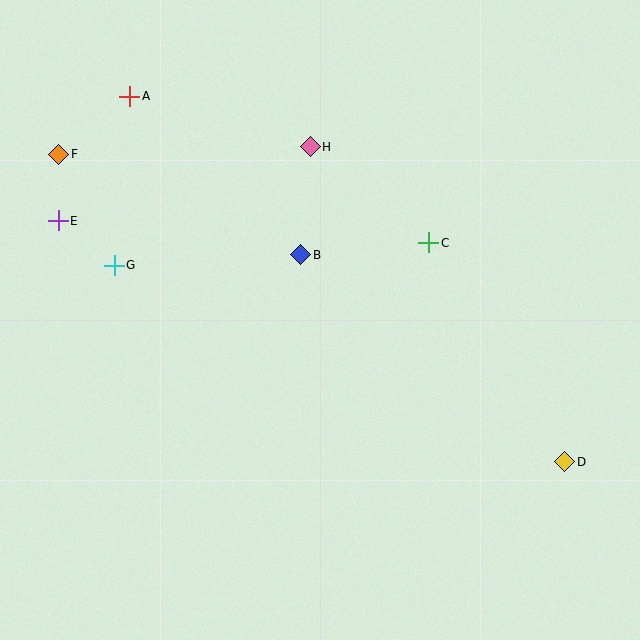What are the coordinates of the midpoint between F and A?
The midpoint between F and A is at (94, 125).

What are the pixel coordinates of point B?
Point B is at (301, 255).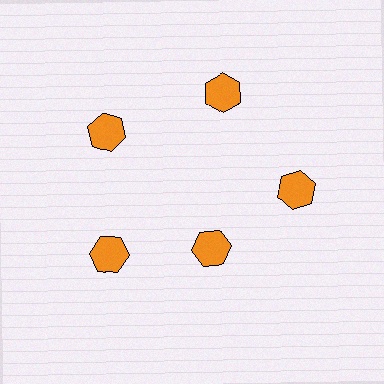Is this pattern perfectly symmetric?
No. The 5 orange hexagons are arranged in a ring, but one element near the 5 o'clock position is pulled inward toward the center, breaking the 5-fold rotational symmetry.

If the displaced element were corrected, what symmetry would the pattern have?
It would have 5-fold rotational symmetry — the pattern would map onto itself every 72 degrees.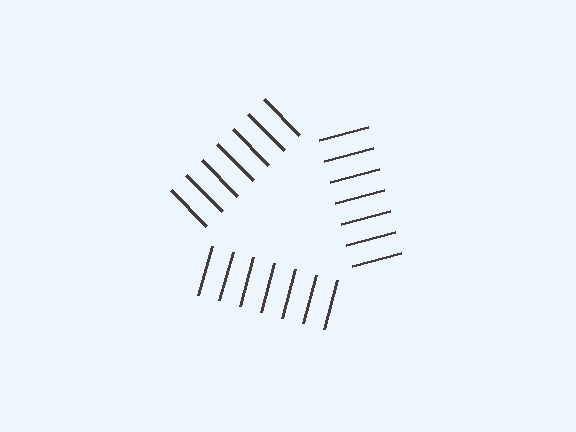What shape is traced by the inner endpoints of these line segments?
An illusory triangle — the line segments terminate on its edges but no continuous stroke is drawn.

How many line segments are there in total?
21 — 7 along each of the 3 edges.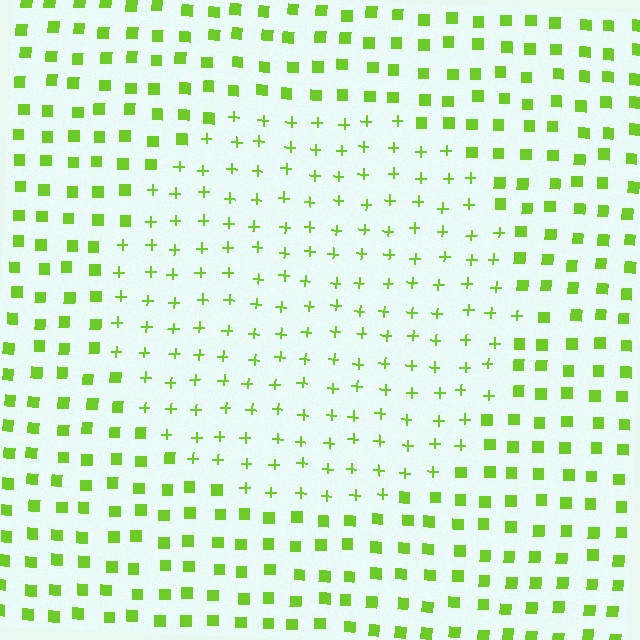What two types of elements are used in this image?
The image uses plus signs inside the circle region and squares outside it.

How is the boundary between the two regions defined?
The boundary is defined by a change in element shape: plus signs inside vs. squares outside. All elements share the same color and spacing.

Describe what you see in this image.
The image is filled with small lime elements arranged in a uniform grid. A circle-shaped region contains plus signs, while the surrounding area contains squares. The boundary is defined purely by the change in element shape.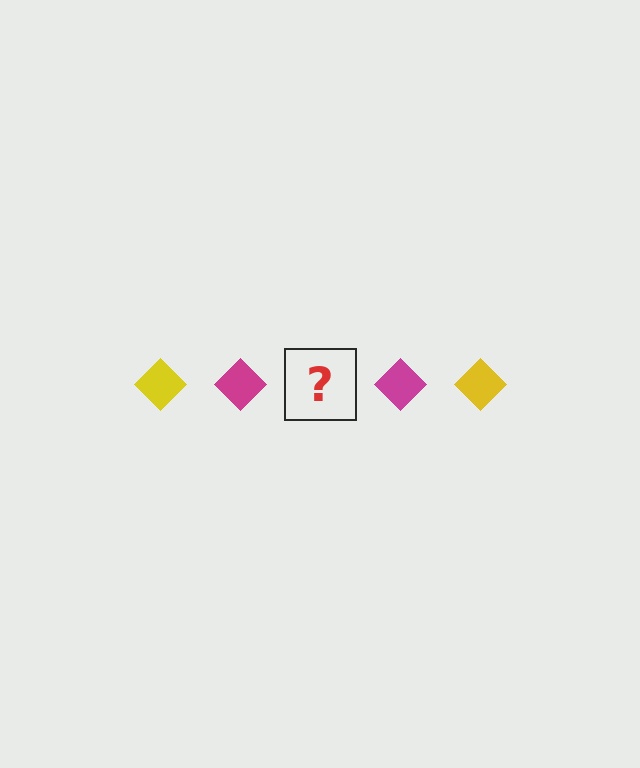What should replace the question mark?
The question mark should be replaced with a yellow diamond.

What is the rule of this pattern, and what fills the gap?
The rule is that the pattern cycles through yellow, magenta diamonds. The gap should be filled with a yellow diamond.